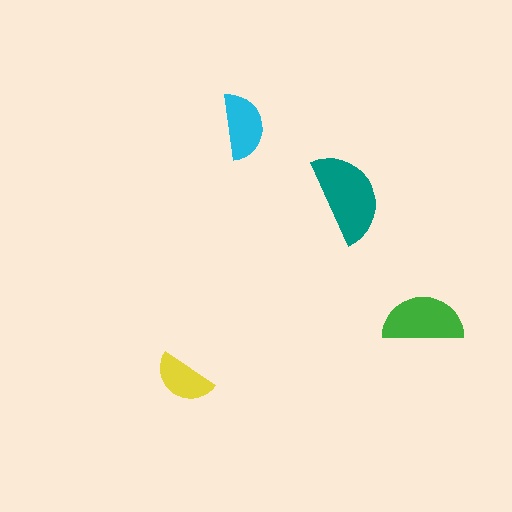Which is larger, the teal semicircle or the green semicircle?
The teal one.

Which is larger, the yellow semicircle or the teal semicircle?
The teal one.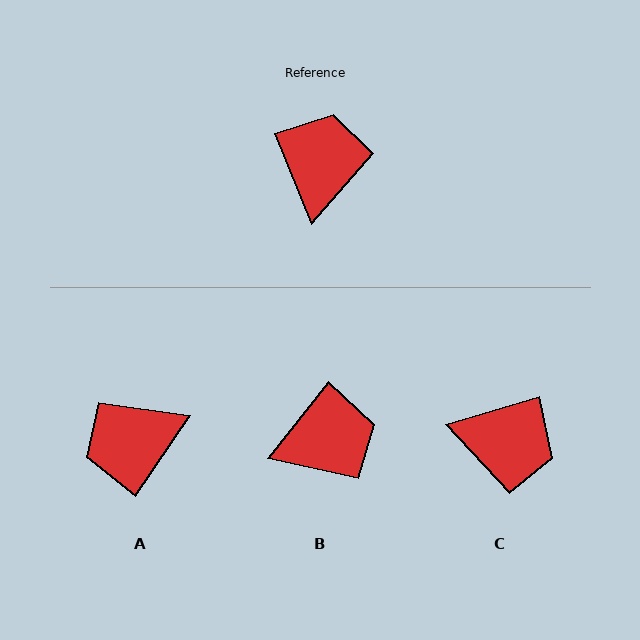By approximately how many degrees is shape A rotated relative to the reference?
Approximately 123 degrees counter-clockwise.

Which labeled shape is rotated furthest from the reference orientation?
A, about 123 degrees away.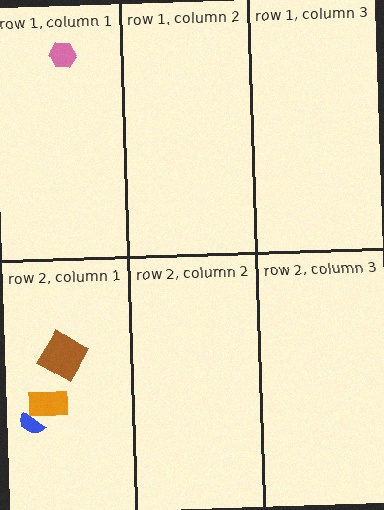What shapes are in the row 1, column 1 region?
The pink hexagon.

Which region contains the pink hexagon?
The row 1, column 1 region.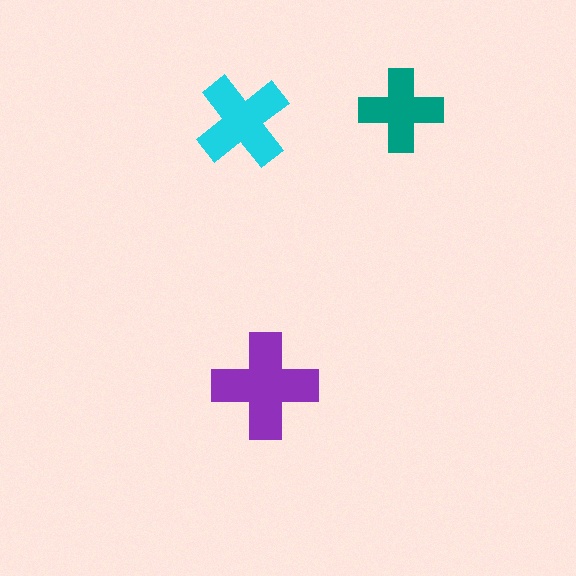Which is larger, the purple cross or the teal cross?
The purple one.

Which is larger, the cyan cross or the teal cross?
The cyan one.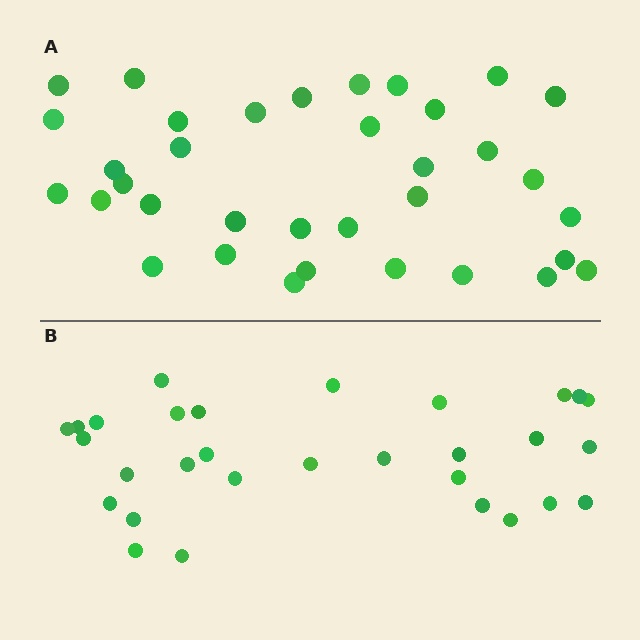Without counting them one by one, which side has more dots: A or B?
Region A (the top region) has more dots.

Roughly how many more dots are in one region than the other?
Region A has about 5 more dots than region B.